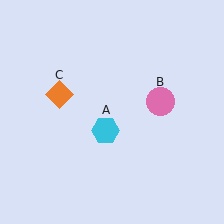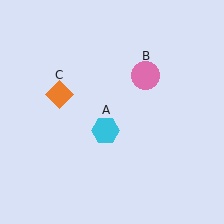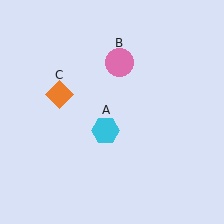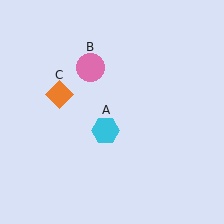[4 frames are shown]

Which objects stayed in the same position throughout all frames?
Cyan hexagon (object A) and orange diamond (object C) remained stationary.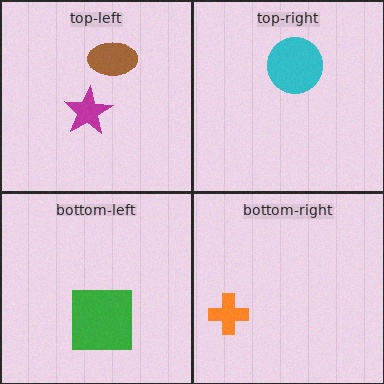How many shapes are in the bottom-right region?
1.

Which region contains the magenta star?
The top-left region.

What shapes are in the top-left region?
The magenta star, the brown ellipse.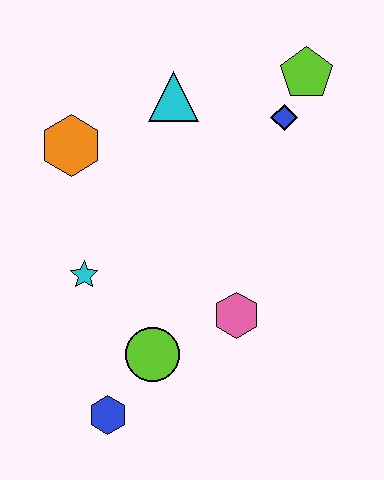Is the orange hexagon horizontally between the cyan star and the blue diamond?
No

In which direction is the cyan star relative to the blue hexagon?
The cyan star is above the blue hexagon.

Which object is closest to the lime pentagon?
The blue diamond is closest to the lime pentagon.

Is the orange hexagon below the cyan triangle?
Yes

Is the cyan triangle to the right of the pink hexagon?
No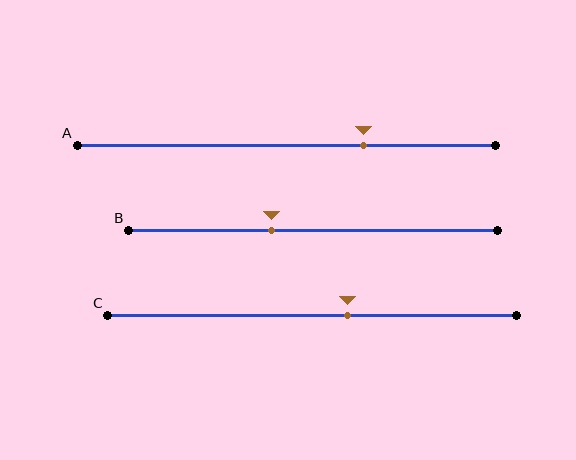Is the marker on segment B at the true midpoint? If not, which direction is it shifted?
No, the marker on segment B is shifted to the left by about 11% of the segment length.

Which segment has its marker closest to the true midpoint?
Segment C has its marker closest to the true midpoint.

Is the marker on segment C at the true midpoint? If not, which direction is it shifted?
No, the marker on segment C is shifted to the right by about 9% of the segment length.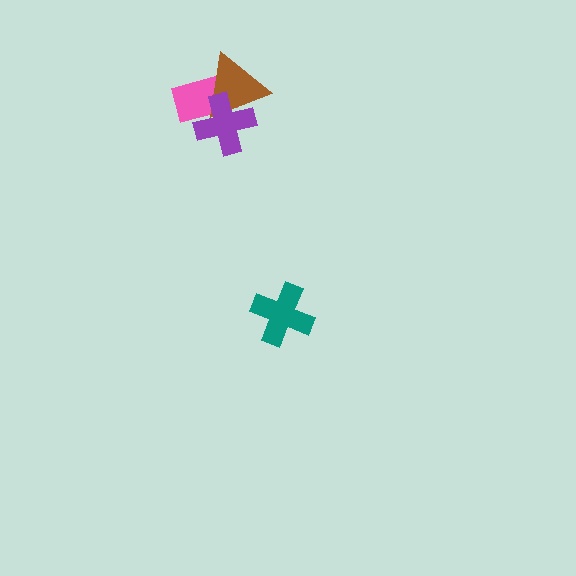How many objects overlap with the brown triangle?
2 objects overlap with the brown triangle.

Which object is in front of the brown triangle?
The purple cross is in front of the brown triangle.